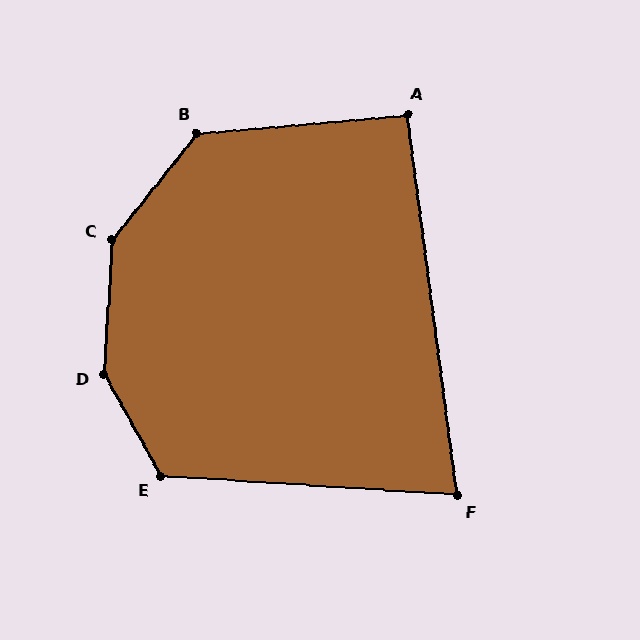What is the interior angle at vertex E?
Approximately 123 degrees (obtuse).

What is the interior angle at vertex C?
Approximately 145 degrees (obtuse).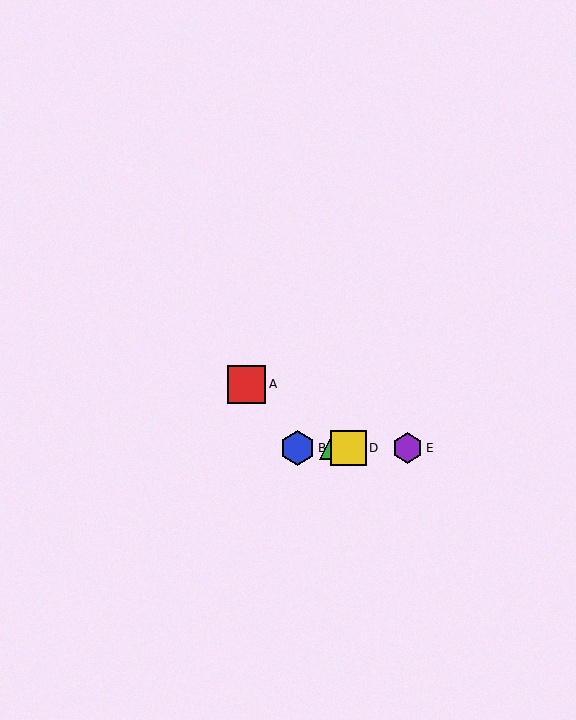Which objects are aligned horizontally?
Objects B, C, D, E are aligned horizontally.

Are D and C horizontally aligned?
Yes, both are at y≈448.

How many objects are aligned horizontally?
4 objects (B, C, D, E) are aligned horizontally.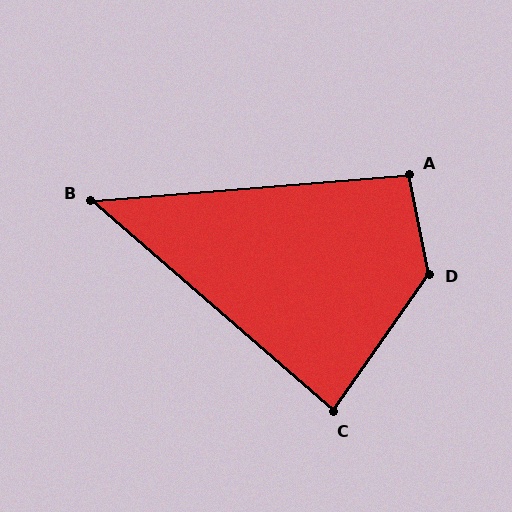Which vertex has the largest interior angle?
D, at approximately 134 degrees.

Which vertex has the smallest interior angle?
B, at approximately 46 degrees.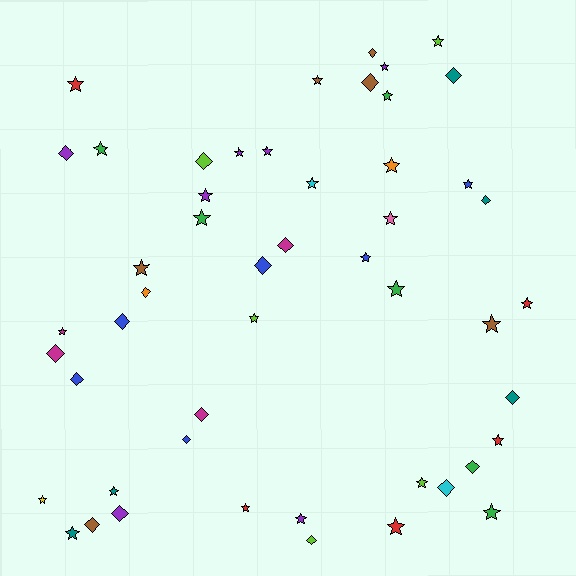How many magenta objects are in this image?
There are 4 magenta objects.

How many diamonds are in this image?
There are 20 diamonds.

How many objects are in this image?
There are 50 objects.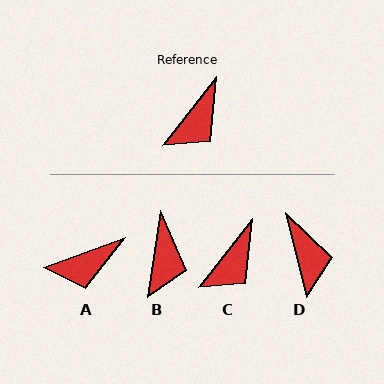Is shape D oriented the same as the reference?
No, it is off by about 52 degrees.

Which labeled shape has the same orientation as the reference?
C.